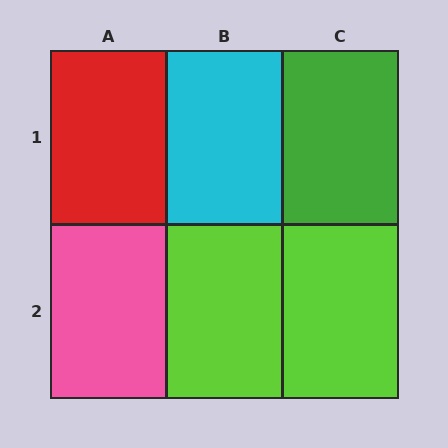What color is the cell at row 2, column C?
Lime.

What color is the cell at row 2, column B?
Lime.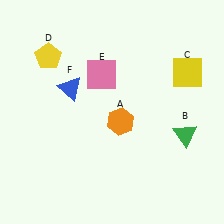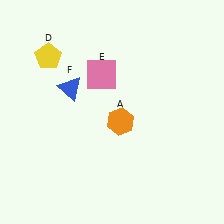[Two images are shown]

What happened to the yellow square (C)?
The yellow square (C) was removed in Image 2. It was in the top-right area of Image 1.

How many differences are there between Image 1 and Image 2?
There are 2 differences between the two images.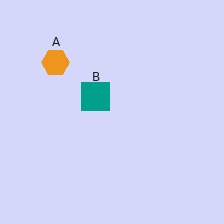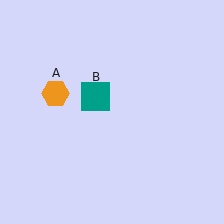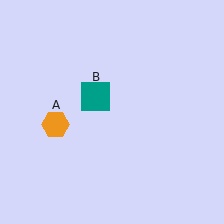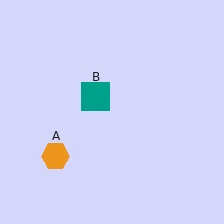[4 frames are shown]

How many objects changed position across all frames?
1 object changed position: orange hexagon (object A).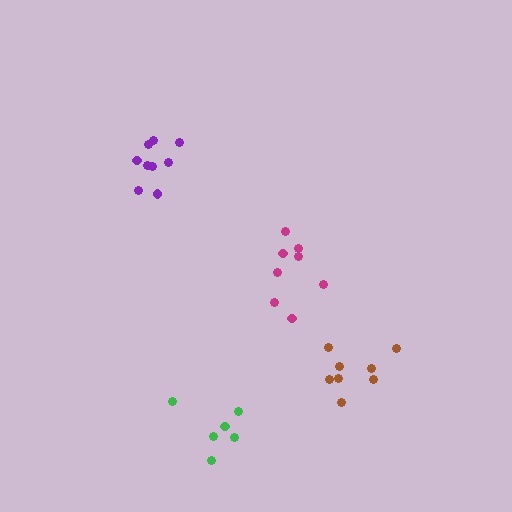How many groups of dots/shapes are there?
There are 4 groups.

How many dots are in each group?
Group 1: 8 dots, Group 2: 8 dots, Group 3: 6 dots, Group 4: 9 dots (31 total).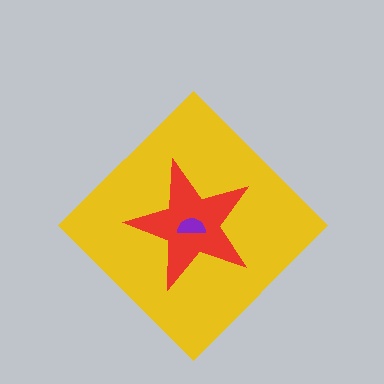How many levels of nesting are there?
3.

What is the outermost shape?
The yellow diamond.